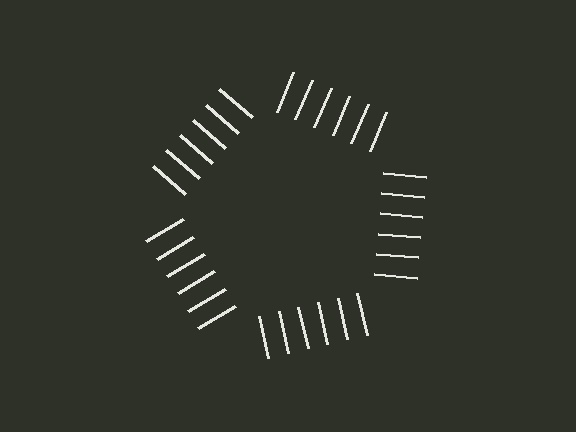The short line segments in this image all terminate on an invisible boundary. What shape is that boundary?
An illusory pentagon — the line segments terminate on its edges but no continuous stroke is drawn.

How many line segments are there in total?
30 — 6 along each of the 5 edges.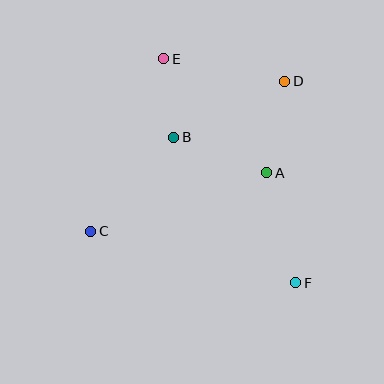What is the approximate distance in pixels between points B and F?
The distance between B and F is approximately 190 pixels.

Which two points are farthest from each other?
Points E and F are farthest from each other.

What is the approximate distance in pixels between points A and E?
The distance between A and E is approximately 154 pixels.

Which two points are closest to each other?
Points B and E are closest to each other.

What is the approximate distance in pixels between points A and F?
The distance between A and F is approximately 114 pixels.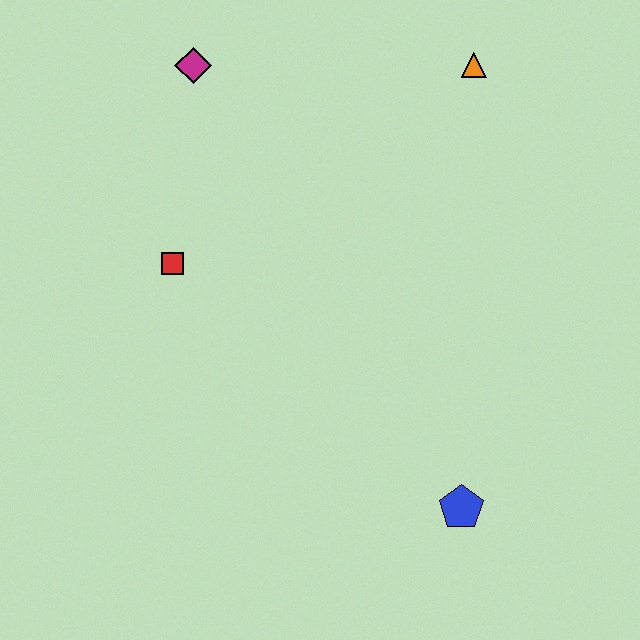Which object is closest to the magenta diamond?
The red square is closest to the magenta diamond.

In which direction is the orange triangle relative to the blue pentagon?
The orange triangle is above the blue pentagon.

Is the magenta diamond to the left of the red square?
No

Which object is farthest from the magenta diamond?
The blue pentagon is farthest from the magenta diamond.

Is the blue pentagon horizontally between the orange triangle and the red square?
Yes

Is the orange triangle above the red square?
Yes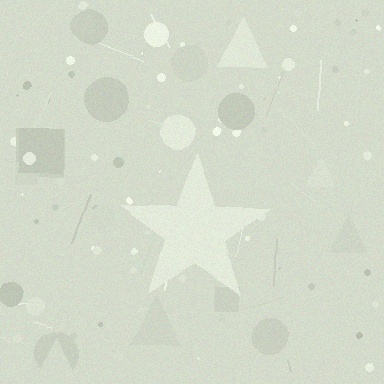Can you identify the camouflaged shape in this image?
The camouflaged shape is a star.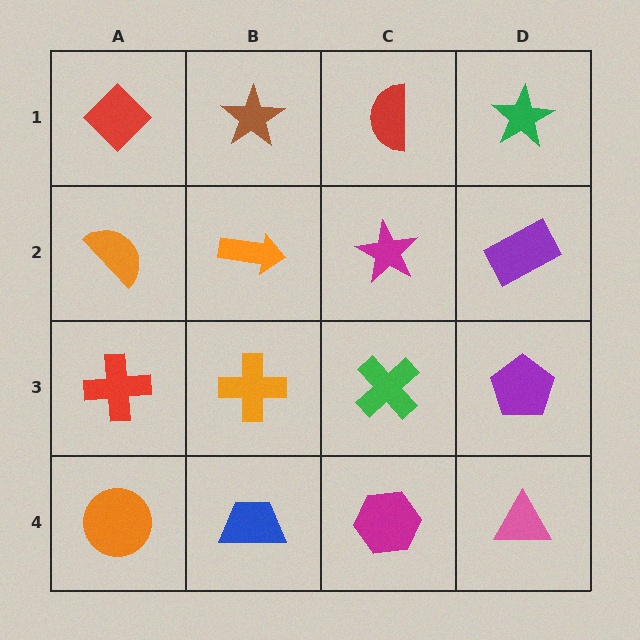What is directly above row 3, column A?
An orange semicircle.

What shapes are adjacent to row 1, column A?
An orange semicircle (row 2, column A), a brown star (row 1, column B).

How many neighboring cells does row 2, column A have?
3.